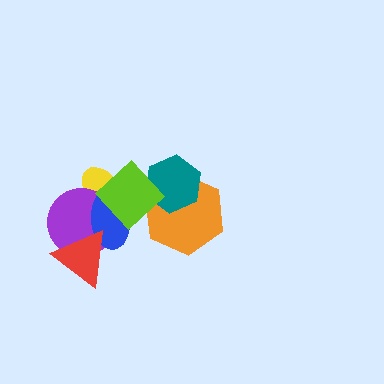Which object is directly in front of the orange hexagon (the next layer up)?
The teal hexagon is directly in front of the orange hexagon.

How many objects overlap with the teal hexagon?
2 objects overlap with the teal hexagon.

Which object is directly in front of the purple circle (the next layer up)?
The blue ellipse is directly in front of the purple circle.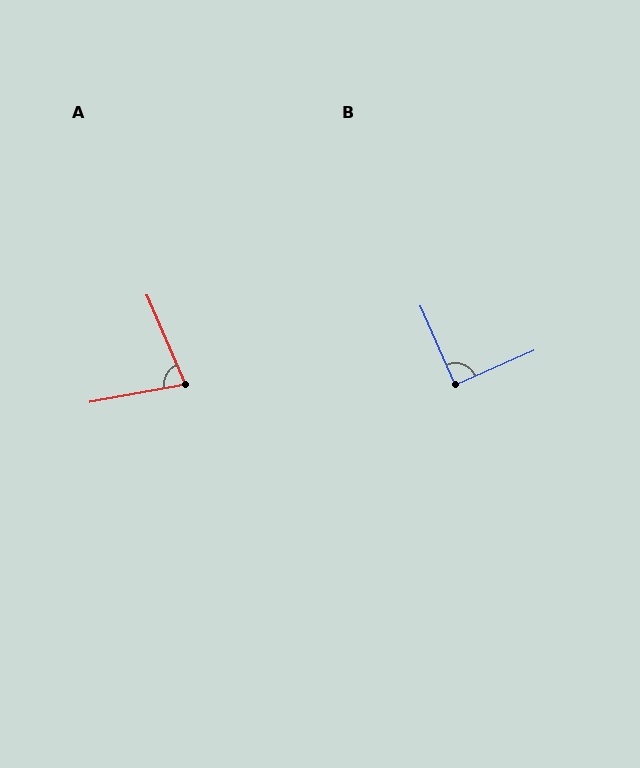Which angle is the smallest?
A, at approximately 77 degrees.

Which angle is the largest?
B, at approximately 90 degrees.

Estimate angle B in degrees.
Approximately 90 degrees.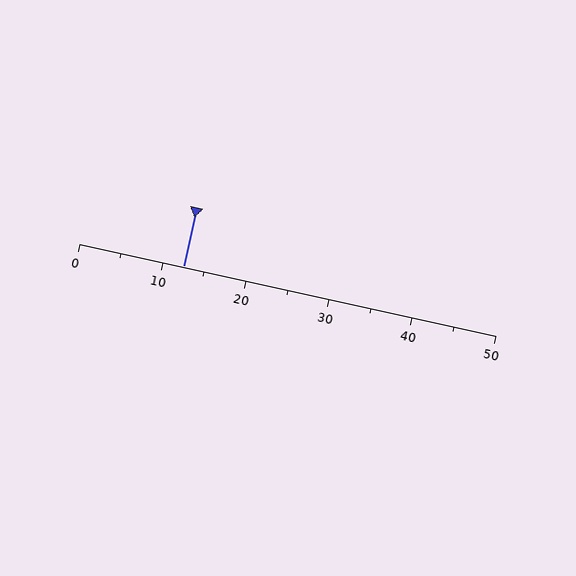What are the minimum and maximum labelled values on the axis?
The axis runs from 0 to 50.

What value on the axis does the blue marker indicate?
The marker indicates approximately 12.5.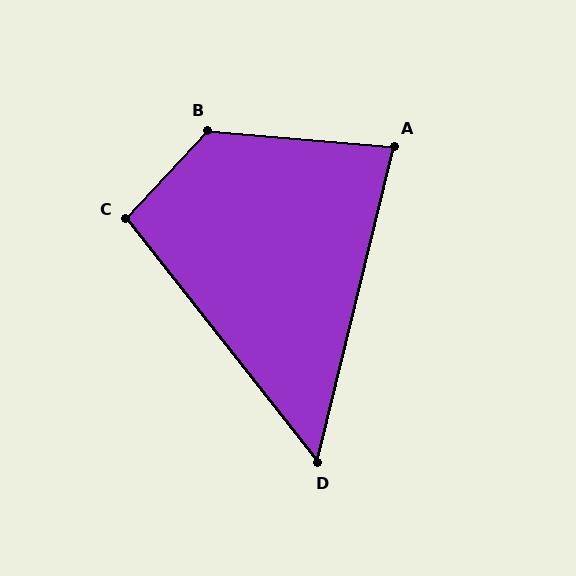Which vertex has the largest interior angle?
B, at approximately 128 degrees.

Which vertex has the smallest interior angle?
D, at approximately 52 degrees.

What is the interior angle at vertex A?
Approximately 81 degrees (acute).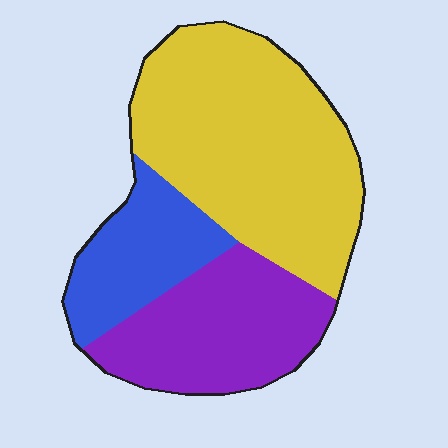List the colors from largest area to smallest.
From largest to smallest: yellow, purple, blue.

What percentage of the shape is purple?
Purple takes up between a quarter and a half of the shape.